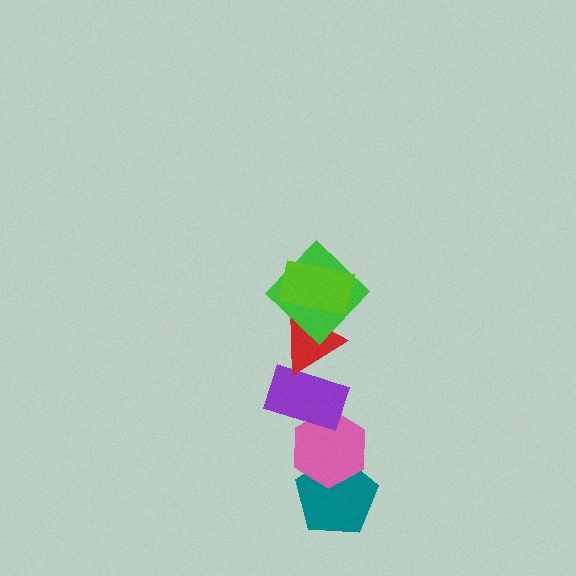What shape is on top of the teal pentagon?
The pink hexagon is on top of the teal pentagon.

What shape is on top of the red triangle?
The green diamond is on top of the red triangle.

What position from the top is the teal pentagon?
The teal pentagon is 6th from the top.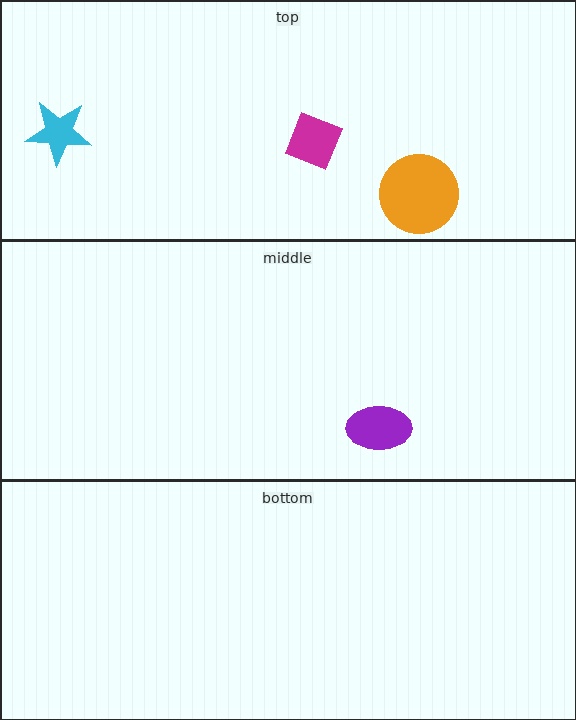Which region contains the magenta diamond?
The top region.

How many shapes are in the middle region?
1.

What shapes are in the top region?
The orange circle, the magenta diamond, the cyan star.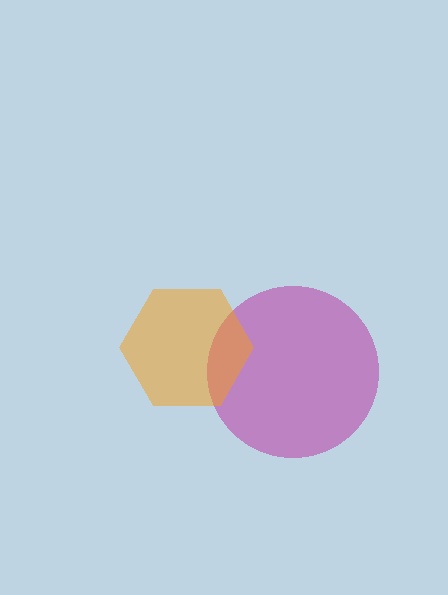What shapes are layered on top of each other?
The layered shapes are: a magenta circle, an orange hexagon.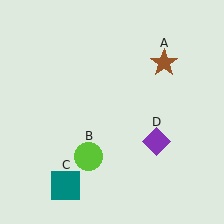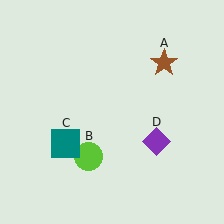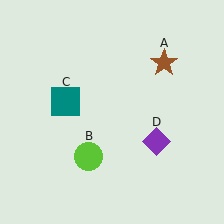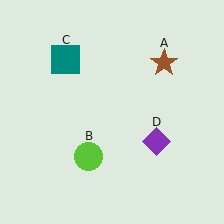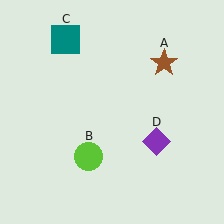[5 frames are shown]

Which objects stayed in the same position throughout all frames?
Brown star (object A) and lime circle (object B) and purple diamond (object D) remained stationary.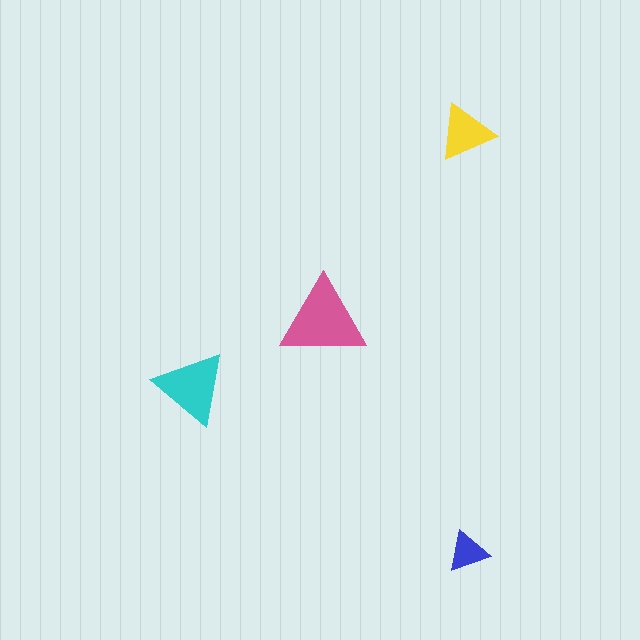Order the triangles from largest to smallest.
the pink one, the cyan one, the yellow one, the blue one.